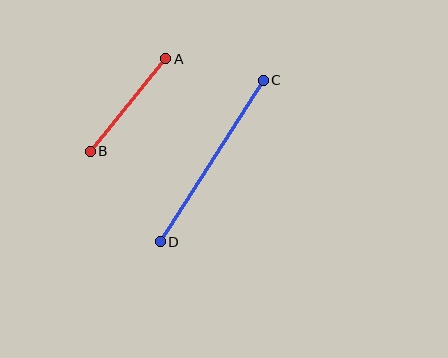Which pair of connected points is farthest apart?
Points C and D are farthest apart.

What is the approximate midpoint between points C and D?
The midpoint is at approximately (212, 161) pixels.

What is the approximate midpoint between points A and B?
The midpoint is at approximately (128, 105) pixels.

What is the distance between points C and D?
The distance is approximately 192 pixels.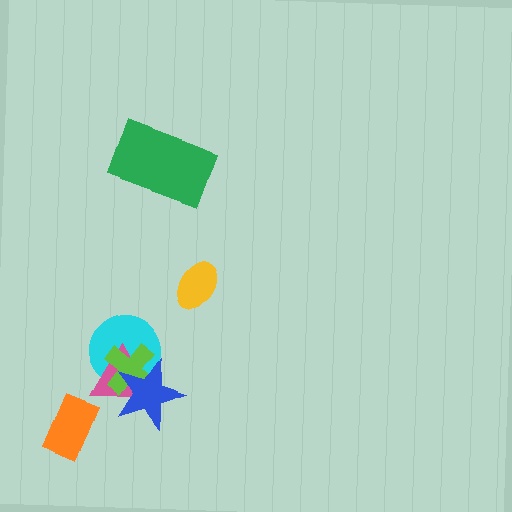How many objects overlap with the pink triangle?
3 objects overlap with the pink triangle.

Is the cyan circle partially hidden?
Yes, it is partially covered by another shape.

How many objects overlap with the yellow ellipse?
0 objects overlap with the yellow ellipse.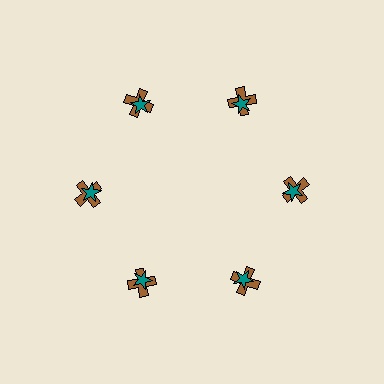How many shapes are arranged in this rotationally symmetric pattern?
There are 12 shapes, arranged in 6 groups of 2.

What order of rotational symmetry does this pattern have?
This pattern has 6-fold rotational symmetry.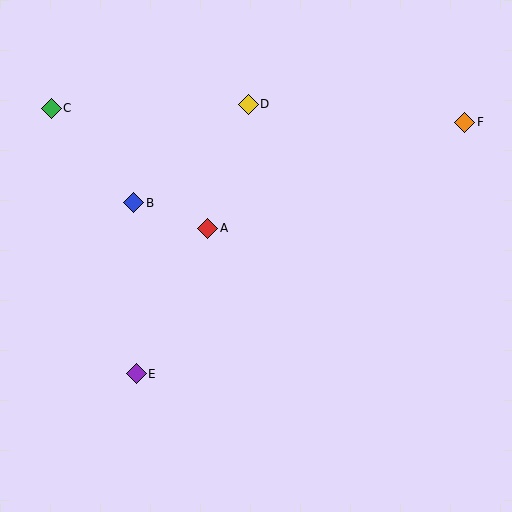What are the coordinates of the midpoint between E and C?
The midpoint between E and C is at (94, 241).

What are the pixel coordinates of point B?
Point B is at (134, 203).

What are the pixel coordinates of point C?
Point C is at (51, 108).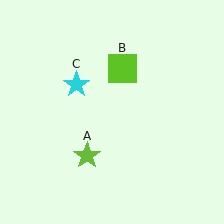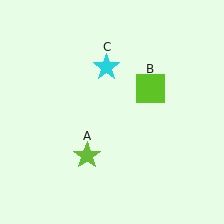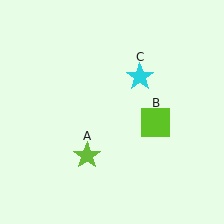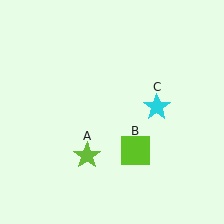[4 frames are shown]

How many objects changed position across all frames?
2 objects changed position: lime square (object B), cyan star (object C).